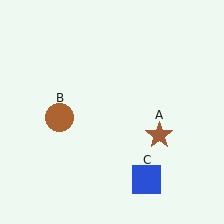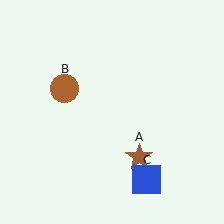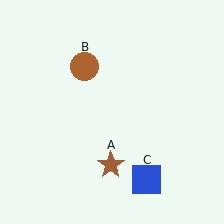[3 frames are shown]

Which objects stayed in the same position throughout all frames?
Blue square (object C) remained stationary.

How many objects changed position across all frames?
2 objects changed position: brown star (object A), brown circle (object B).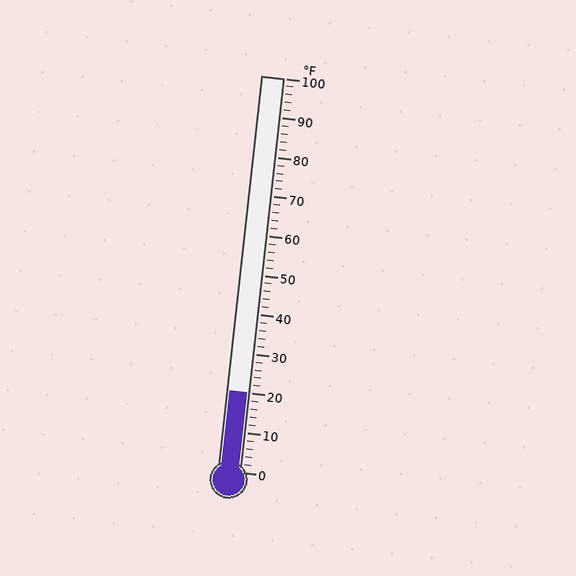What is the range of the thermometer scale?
The thermometer scale ranges from 0°F to 100°F.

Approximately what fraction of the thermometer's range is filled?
The thermometer is filled to approximately 20% of its range.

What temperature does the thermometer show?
The thermometer shows approximately 20°F.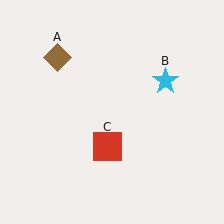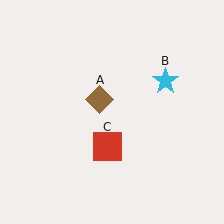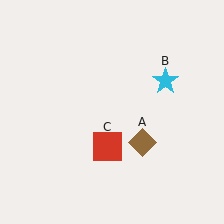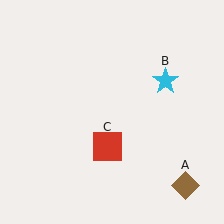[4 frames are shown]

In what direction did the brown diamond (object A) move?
The brown diamond (object A) moved down and to the right.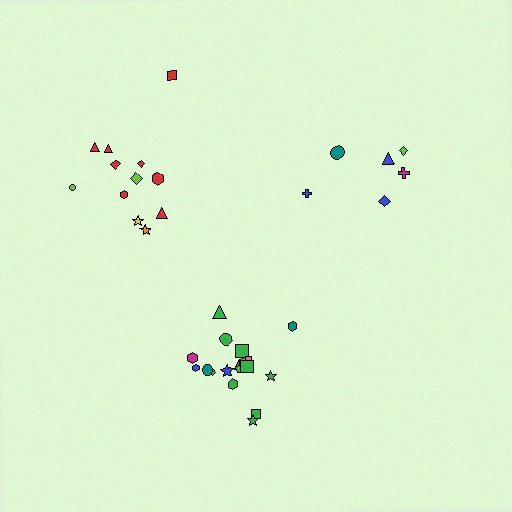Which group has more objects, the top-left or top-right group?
The top-left group.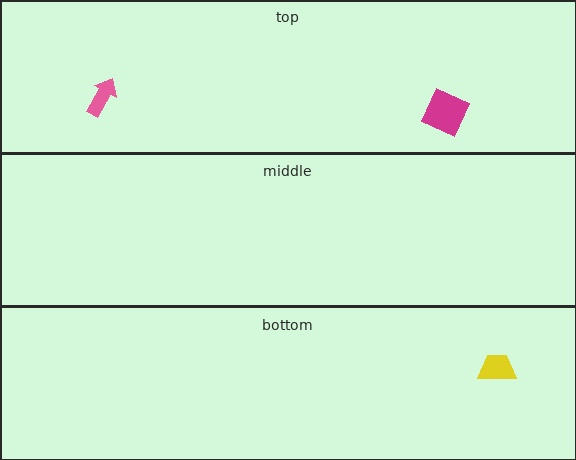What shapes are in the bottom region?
The yellow trapezoid.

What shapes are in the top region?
The magenta diamond, the pink arrow.